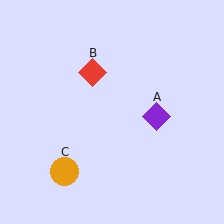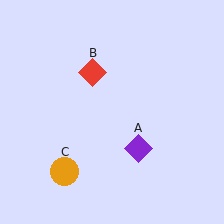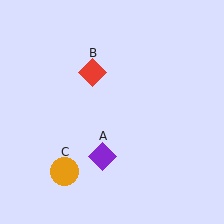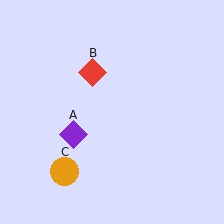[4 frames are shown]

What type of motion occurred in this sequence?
The purple diamond (object A) rotated clockwise around the center of the scene.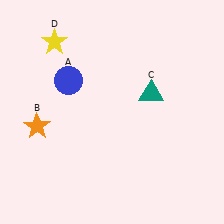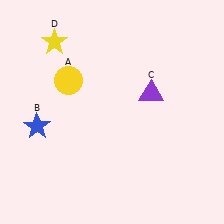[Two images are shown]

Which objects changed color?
A changed from blue to yellow. B changed from orange to blue. C changed from teal to purple.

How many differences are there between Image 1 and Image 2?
There are 3 differences between the two images.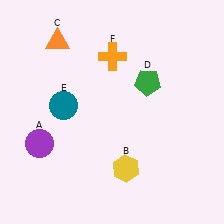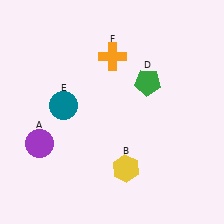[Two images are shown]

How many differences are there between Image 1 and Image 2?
There is 1 difference between the two images.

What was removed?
The orange triangle (C) was removed in Image 2.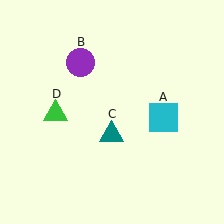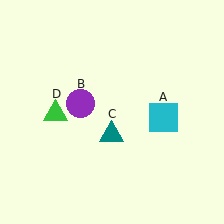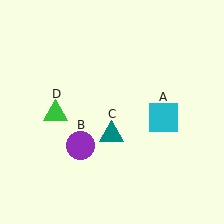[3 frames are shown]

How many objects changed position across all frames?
1 object changed position: purple circle (object B).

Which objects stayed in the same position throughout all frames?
Cyan square (object A) and teal triangle (object C) and green triangle (object D) remained stationary.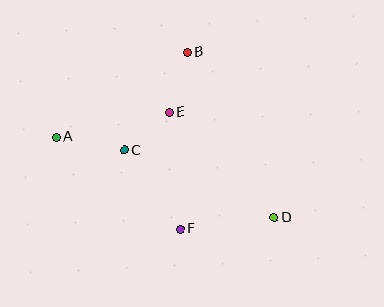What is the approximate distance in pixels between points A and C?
The distance between A and C is approximately 69 pixels.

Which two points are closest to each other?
Points C and E are closest to each other.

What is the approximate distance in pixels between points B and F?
The distance between B and F is approximately 177 pixels.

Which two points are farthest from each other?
Points A and D are farthest from each other.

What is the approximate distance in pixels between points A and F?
The distance between A and F is approximately 154 pixels.